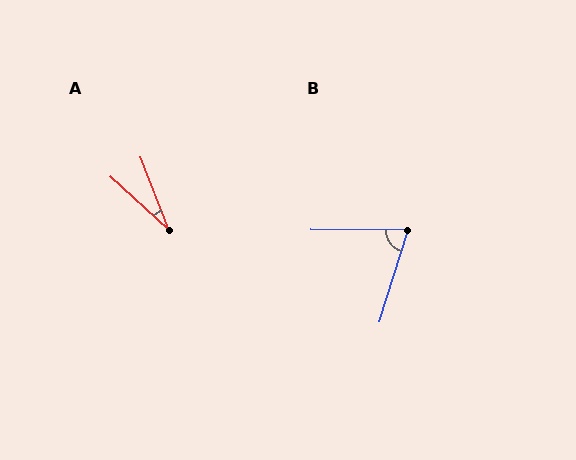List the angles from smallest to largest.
A (26°), B (73°).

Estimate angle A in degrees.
Approximately 26 degrees.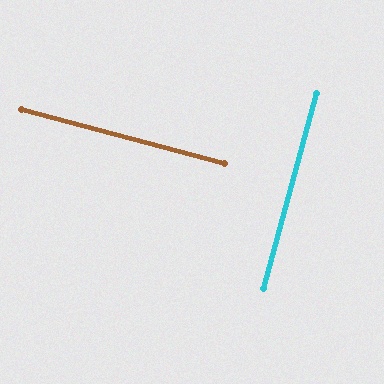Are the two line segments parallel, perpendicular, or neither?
Perpendicular — they meet at approximately 90°.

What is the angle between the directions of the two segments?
Approximately 90 degrees.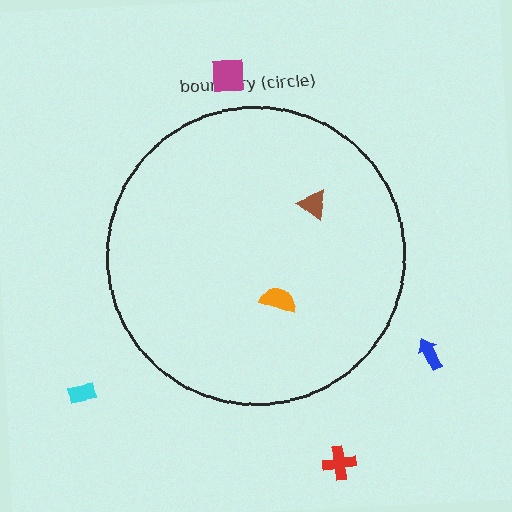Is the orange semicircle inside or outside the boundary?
Inside.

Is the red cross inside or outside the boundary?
Outside.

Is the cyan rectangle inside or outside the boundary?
Outside.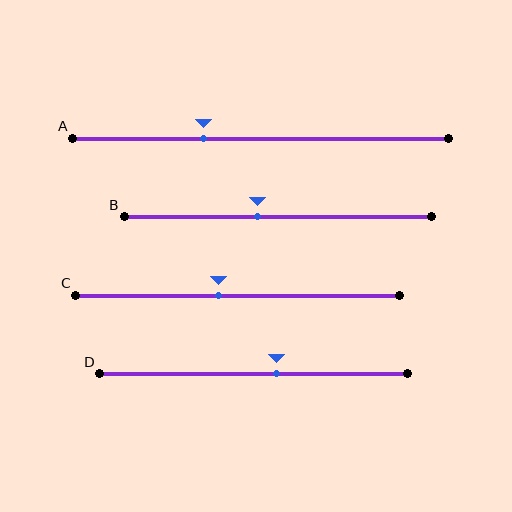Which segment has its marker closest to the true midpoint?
Segment C has its marker closest to the true midpoint.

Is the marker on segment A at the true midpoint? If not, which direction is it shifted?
No, the marker on segment A is shifted to the left by about 15% of the segment length.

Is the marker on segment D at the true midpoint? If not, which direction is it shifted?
No, the marker on segment D is shifted to the right by about 8% of the segment length.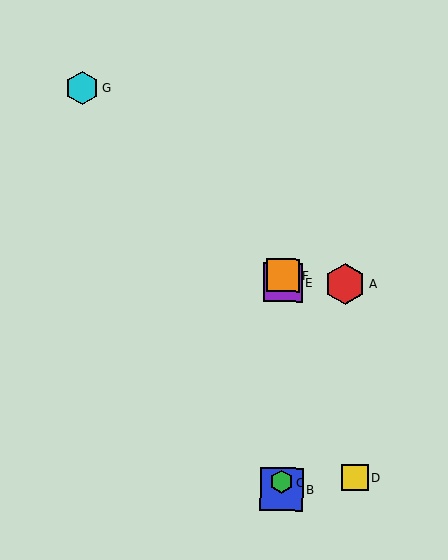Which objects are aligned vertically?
Objects B, C, E, F are aligned vertically.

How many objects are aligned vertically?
4 objects (B, C, E, F) are aligned vertically.